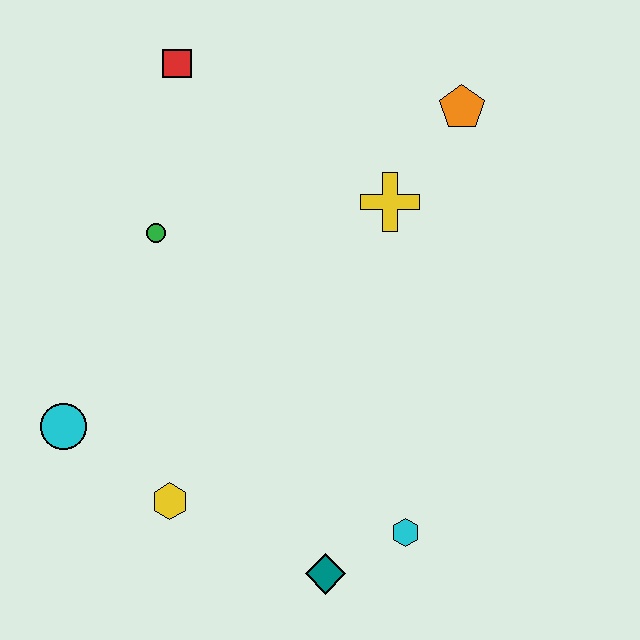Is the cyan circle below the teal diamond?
No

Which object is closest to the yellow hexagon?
The cyan circle is closest to the yellow hexagon.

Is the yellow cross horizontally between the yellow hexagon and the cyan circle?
No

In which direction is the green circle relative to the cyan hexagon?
The green circle is above the cyan hexagon.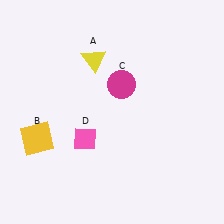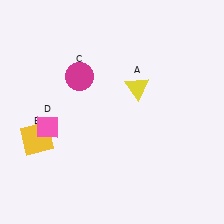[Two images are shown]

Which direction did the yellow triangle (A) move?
The yellow triangle (A) moved right.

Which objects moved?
The objects that moved are: the yellow triangle (A), the magenta circle (C), the pink diamond (D).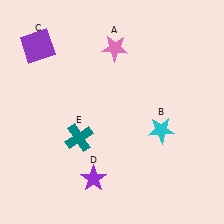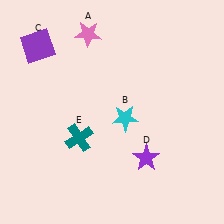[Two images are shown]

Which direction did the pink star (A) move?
The pink star (A) moved left.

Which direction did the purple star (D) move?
The purple star (D) moved right.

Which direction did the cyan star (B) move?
The cyan star (B) moved left.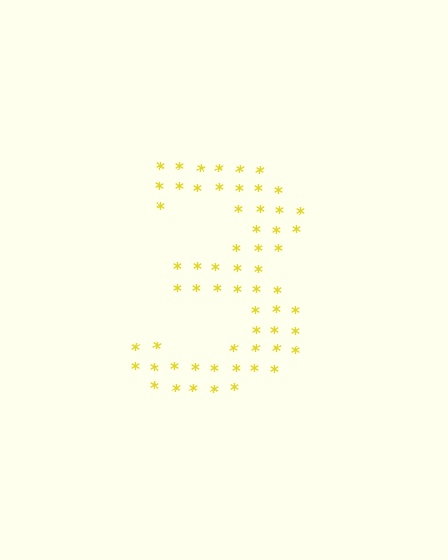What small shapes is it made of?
It is made of small asterisks.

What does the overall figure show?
The overall figure shows the digit 3.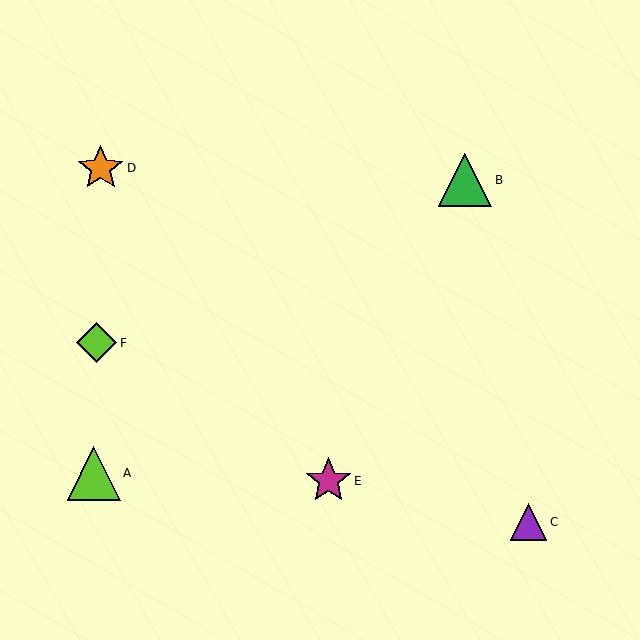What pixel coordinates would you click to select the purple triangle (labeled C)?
Click at (529, 522) to select the purple triangle C.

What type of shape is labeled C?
Shape C is a purple triangle.